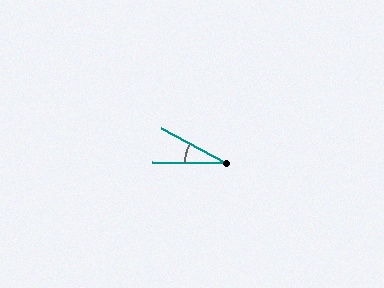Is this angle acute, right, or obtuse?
It is acute.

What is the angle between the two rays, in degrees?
Approximately 28 degrees.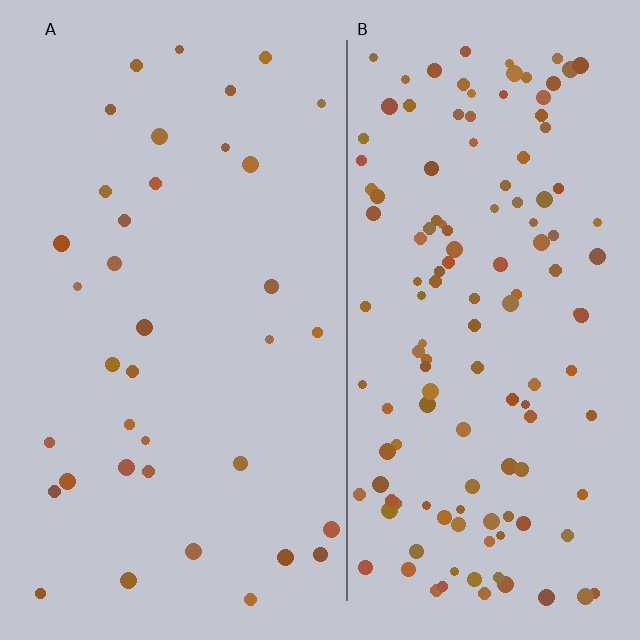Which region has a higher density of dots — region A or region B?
B (the right).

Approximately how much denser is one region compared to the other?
Approximately 3.7× — region B over region A.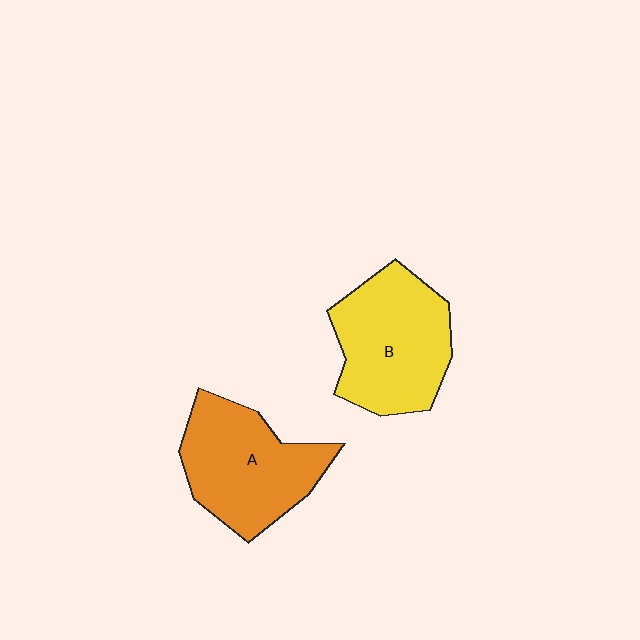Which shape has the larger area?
Shape B (yellow).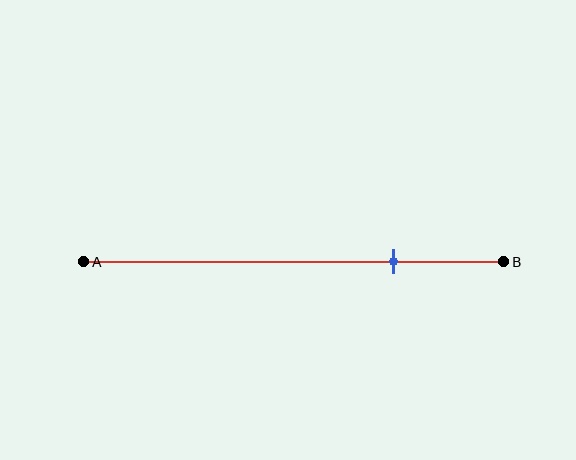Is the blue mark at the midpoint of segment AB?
No, the mark is at about 75% from A, not at the 50% midpoint.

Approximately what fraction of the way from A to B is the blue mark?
The blue mark is approximately 75% of the way from A to B.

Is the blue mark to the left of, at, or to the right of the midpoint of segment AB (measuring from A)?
The blue mark is to the right of the midpoint of segment AB.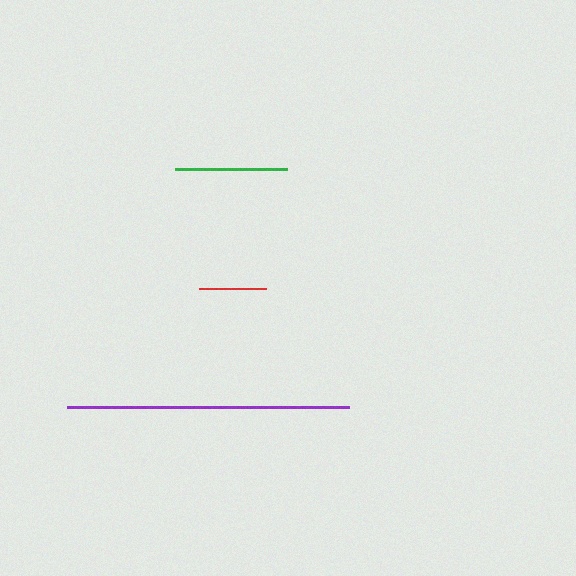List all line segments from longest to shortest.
From longest to shortest: purple, green, red.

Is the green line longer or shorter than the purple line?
The purple line is longer than the green line.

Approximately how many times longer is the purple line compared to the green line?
The purple line is approximately 2.5 times the length of the green line.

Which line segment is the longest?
The purple line is the longest at approximately 282 pixels.